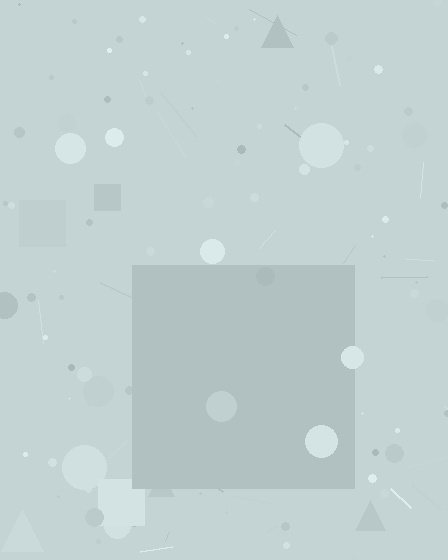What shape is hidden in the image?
A square is hidden in the image.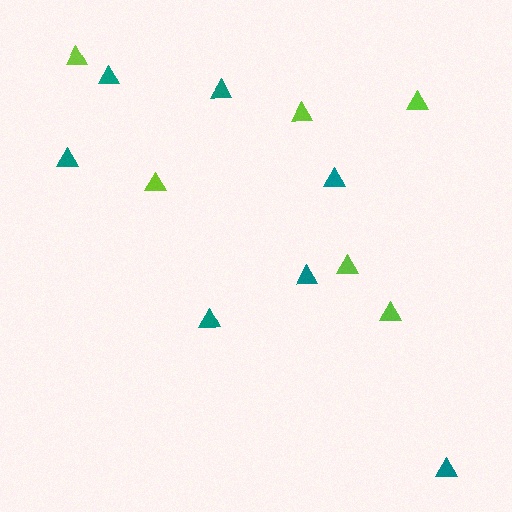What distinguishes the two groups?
There are 2 groups: one group of teal triangles (7) and one group of lime triangles (6).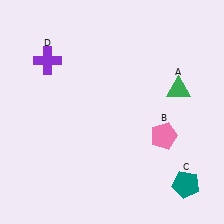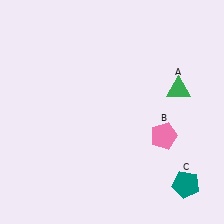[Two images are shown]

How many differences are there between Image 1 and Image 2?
There is 1 difference between the two images.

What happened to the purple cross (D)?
The purple cross (D) was removed in Image 2. It was in the top-left area of Image 1.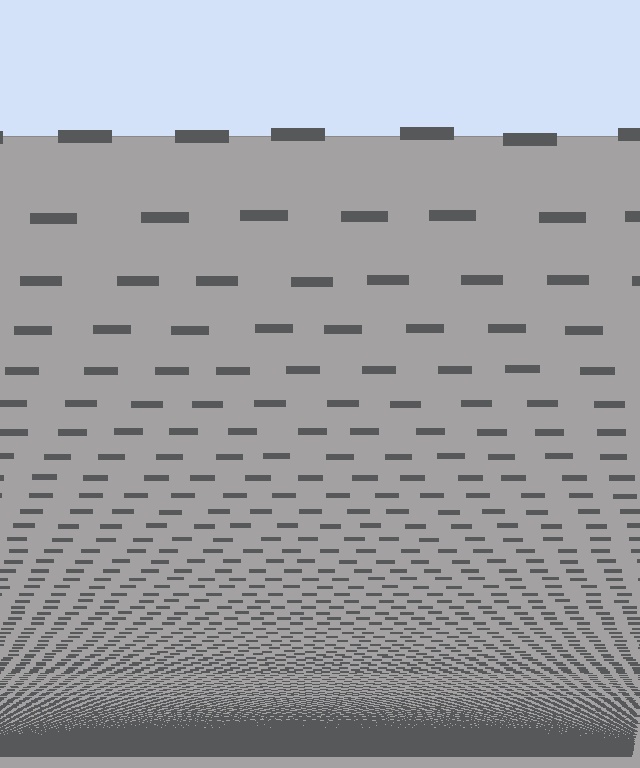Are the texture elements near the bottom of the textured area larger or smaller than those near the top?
Smaller. The gradient is inverted — elements near the bottom are smaller and denser.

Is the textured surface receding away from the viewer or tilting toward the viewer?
The surface appears to tilt toward the viewer. Texture elements get larger and sparser toward the top.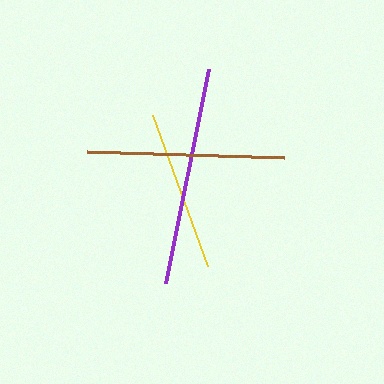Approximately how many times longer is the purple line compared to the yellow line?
The purple line is approximately 1.4 times the length of the yellow line.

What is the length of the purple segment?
The purple segment is approximately 219 pixels long.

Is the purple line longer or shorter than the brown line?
The purple line is longer than the brown line.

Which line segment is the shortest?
The yellow line is the shortest at approximately 161 pixels.